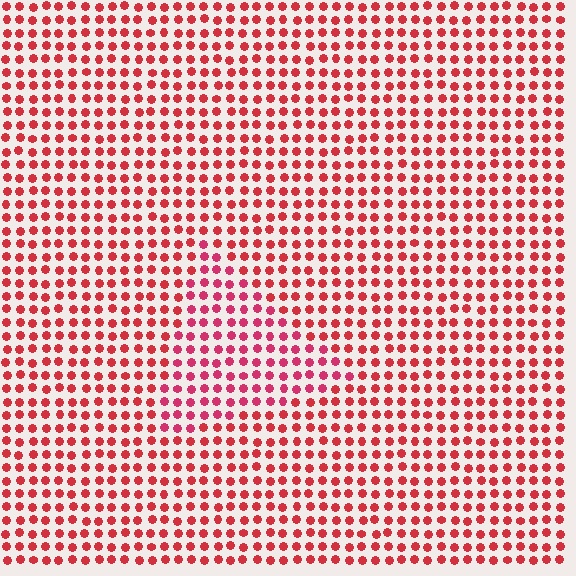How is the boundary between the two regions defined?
The boundary is defined purely by a slight shift in hue (about 17 degrees). Spacing, size, and orientation are identical on both sides.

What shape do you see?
I see a triangle.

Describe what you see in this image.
The image is filled with small red elements in a uniform arrangement. A triangle-shaped region is visible where the elements are tinted to a slightly different hue, forming a subtle color boundary.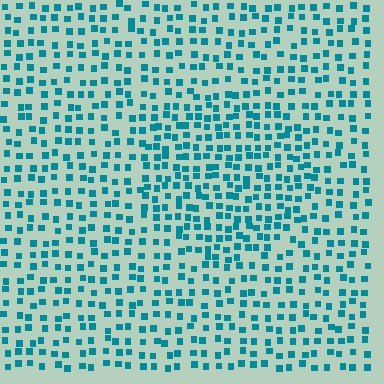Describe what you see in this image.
The image contains small teal elements arranged at two different densities. A circle-shaped region is visible where the elements are more densely packed than the surrounding area.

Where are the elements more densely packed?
The elements are more densely packed inside the circle boundary.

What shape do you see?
I see a circle.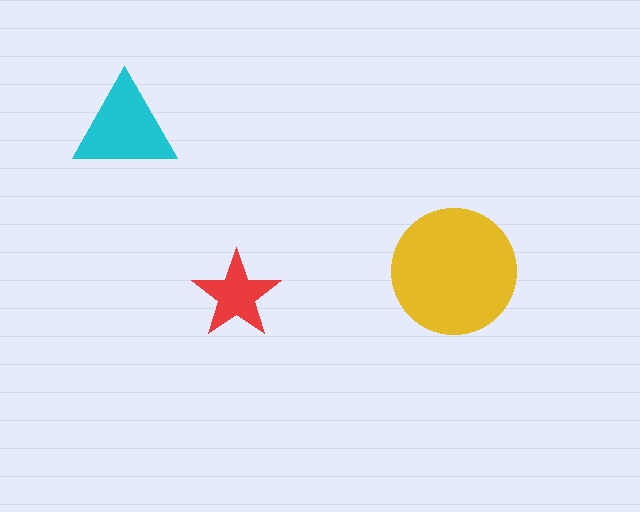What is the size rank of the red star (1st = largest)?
3rd.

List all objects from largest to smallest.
The yellow circle, the cyan triangle, the red star.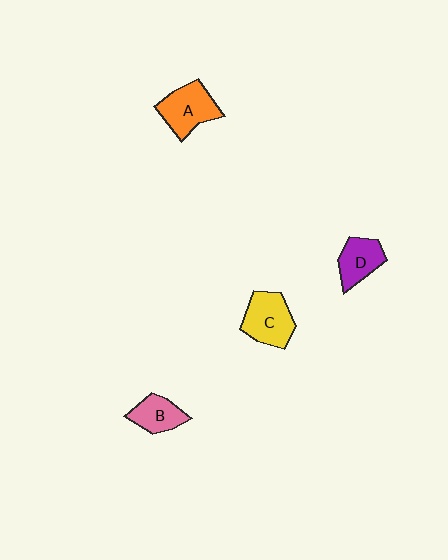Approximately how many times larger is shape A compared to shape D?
Approximately 1.3 times.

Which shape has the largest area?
Shape C (yellow).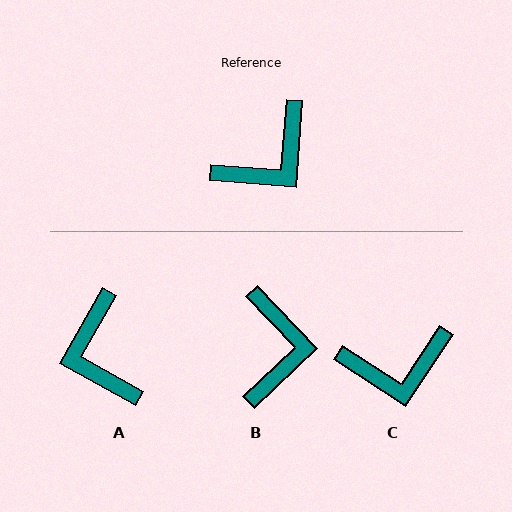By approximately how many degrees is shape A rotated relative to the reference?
Approximately 115 degrees clockwise.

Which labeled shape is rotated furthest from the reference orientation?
A, about 115 degrees away.